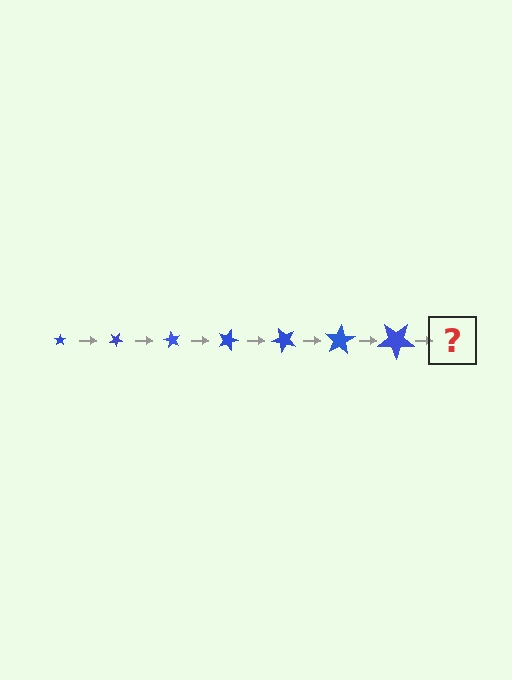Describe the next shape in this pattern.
It should be a star, larger than the previous one and rotated 210 degrees from the start.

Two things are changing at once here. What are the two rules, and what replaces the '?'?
The two rules are that the star grows larger each step and it rotates 30 degrees each step. The '?' should be a star, larger than the previous one and rotated 210 degrees from the start.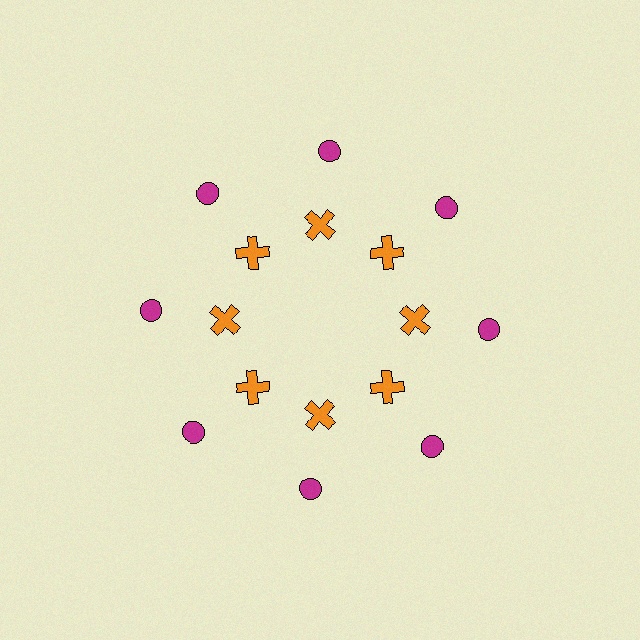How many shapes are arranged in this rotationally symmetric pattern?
There are 16 shapes, arranged in 8 groups of 2.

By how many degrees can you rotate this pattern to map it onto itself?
The pattern maps onto itself every 45 degrees of rotation.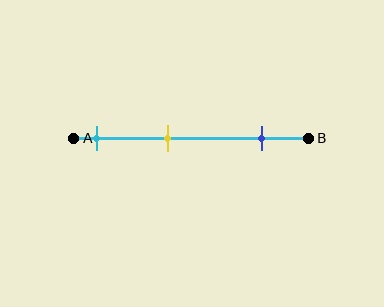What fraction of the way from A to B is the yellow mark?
The yellow mark is approximately 40% (0.4) of the way from A to B.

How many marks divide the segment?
There are 3 marks dividing the segment.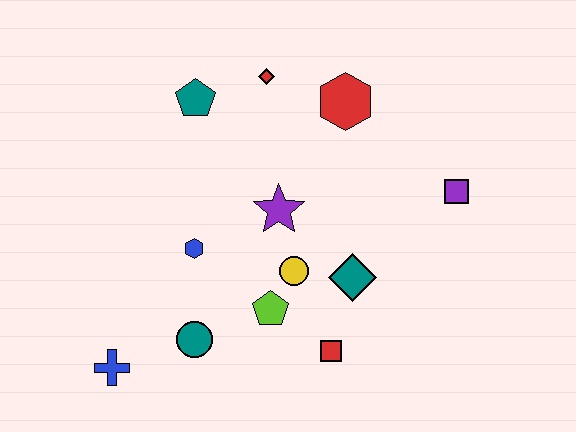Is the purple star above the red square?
Yes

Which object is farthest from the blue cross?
The purple square is farthest from the blue cross.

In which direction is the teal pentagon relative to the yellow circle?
The teal pentagon is above the yellow circle.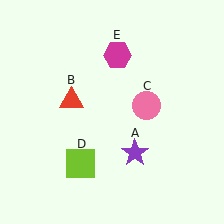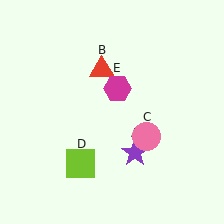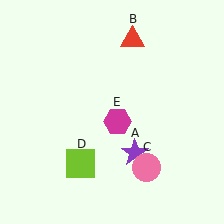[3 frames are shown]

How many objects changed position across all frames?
3 objects changed position: red triangle (object B), pink circle (object C), magenta hexagon (object E).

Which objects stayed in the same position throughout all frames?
Purple star (object A) and lime square (object D) remained stationary.